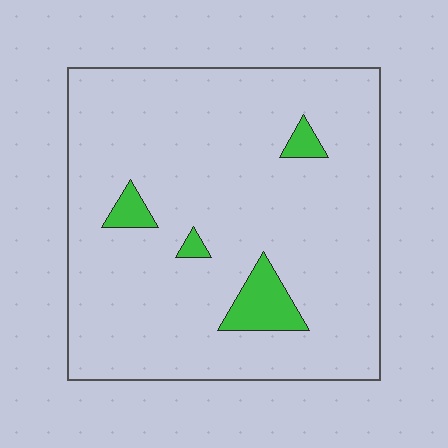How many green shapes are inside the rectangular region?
4.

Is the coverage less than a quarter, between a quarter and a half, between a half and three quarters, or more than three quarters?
Less than a quarter.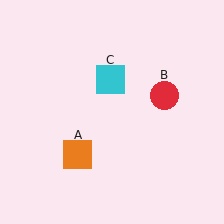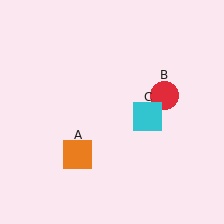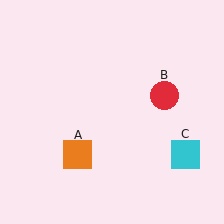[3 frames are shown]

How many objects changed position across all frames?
1 object changed position: cyan square (object C).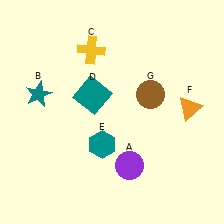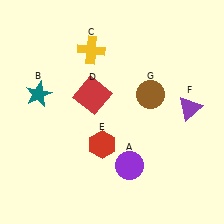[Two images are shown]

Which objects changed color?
D changed from teal to red. E changed from teal to red. F changed from orange to purple.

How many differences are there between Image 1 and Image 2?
There are 3 differences between the two images.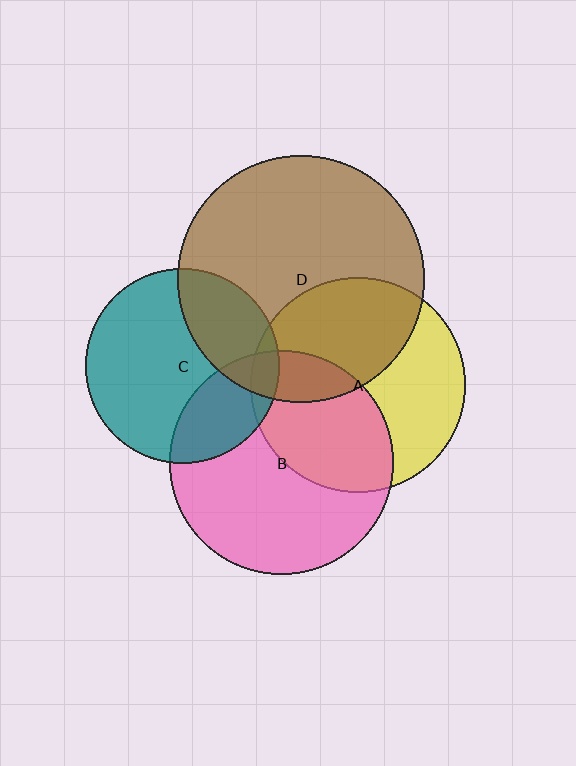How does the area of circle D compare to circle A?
Approximately 1.3 times.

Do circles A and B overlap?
Yes.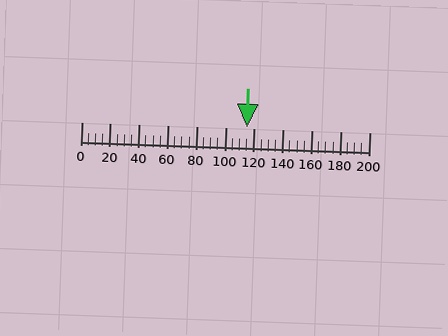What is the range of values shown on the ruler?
The ruler shows values from 0 to 200.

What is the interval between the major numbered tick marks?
The major tick marks are spaced 20 units apart.